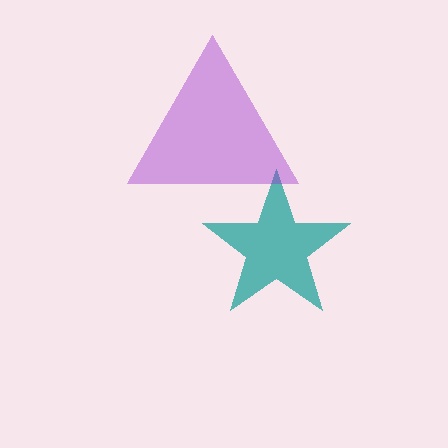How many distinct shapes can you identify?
There are 2 distinct shapes: a teal star, a purple triangle.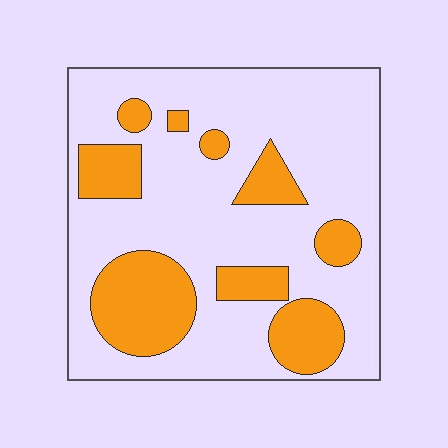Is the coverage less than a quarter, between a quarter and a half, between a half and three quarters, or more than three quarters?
Between a quarter and a half.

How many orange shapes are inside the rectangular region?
9.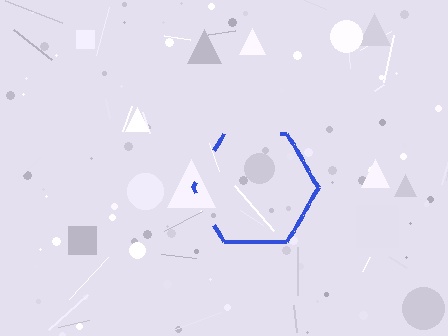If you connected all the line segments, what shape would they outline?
They would outline a hexagon.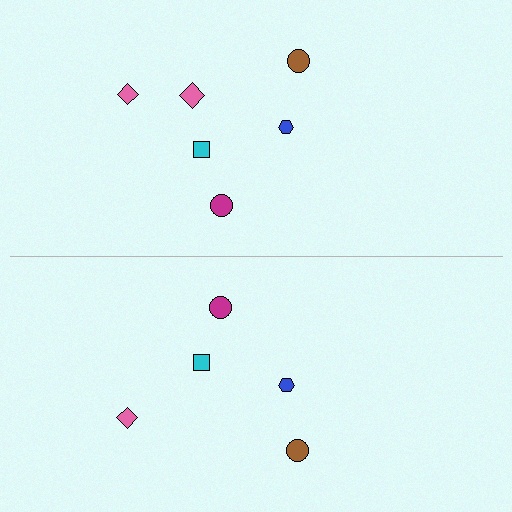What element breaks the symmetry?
A pink diamond is missing from the bottom side.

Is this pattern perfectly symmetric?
No, the pattern is not perfectly symmetric. A pink diamond is missing from the bottom side.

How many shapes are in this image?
There are 11 shapes in this image.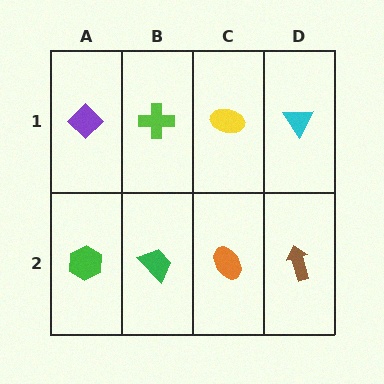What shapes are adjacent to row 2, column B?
A lime cross (row 1, column B), a green hexagon (row 2, column A), an orange ellipse (row 2, column C).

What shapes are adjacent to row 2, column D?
A cyan triangle (row 1, column D), an orange ellipse (row 2, column C).